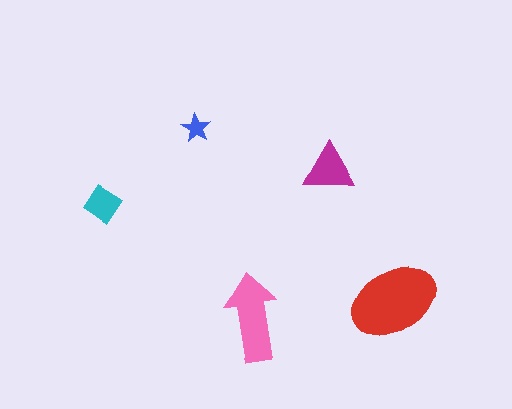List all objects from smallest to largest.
The blue star, the cyan diamond, the magenta triangle, the pink arrow, the red ellipse.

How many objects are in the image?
There are 5 objects in the image.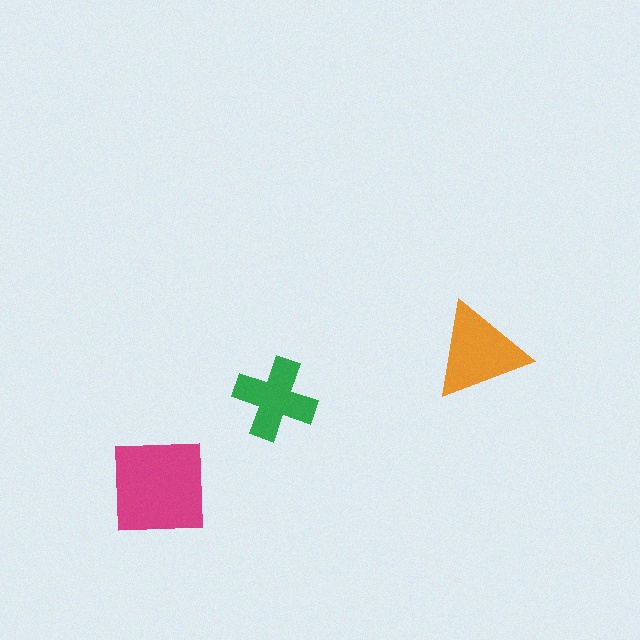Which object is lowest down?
The magenta square is bottommost.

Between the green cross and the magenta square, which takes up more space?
The magenta square.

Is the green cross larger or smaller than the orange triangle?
Smaller.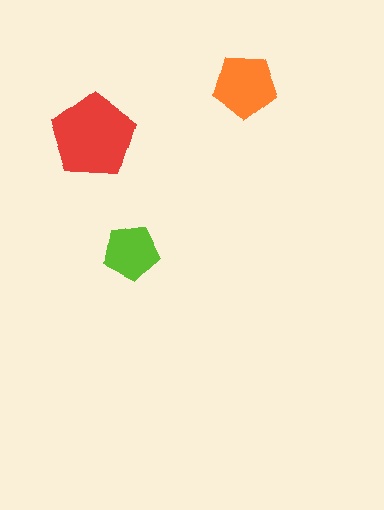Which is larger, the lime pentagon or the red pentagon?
The red one.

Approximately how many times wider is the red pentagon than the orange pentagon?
About 1.5 times wider.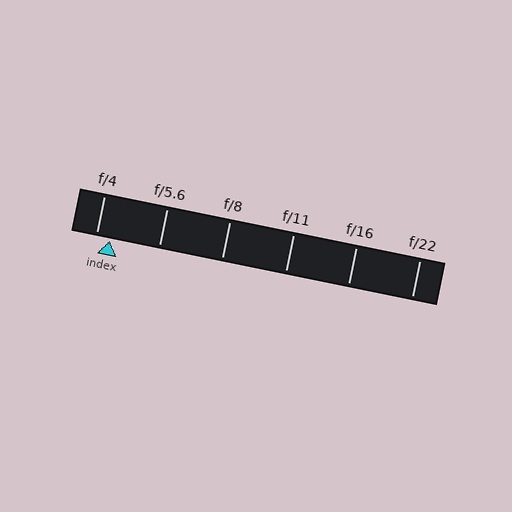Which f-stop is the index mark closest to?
The index mark is closest to f/4.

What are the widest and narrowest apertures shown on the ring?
The widest aperture shown is f/4 and the narrowest is f/22.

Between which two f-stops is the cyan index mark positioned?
The index mark is between f/4 and f/5.6.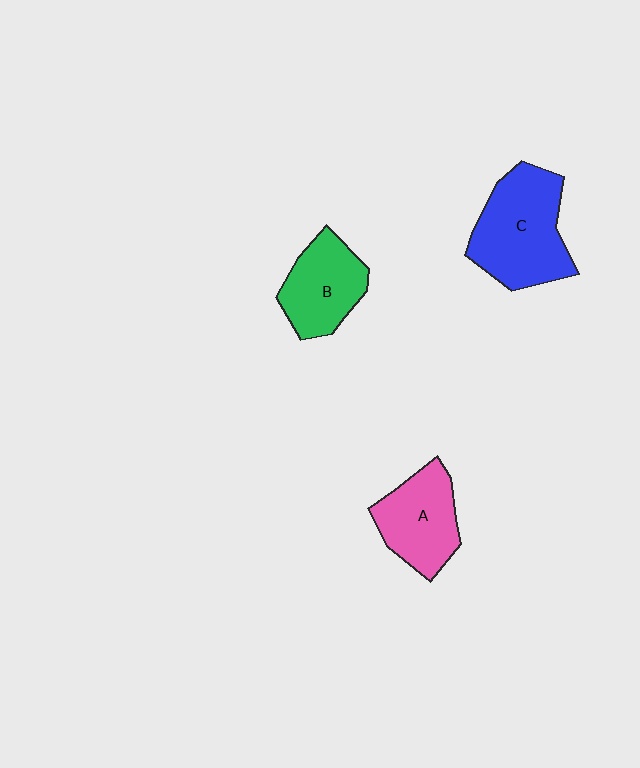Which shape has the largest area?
Shape C (blue).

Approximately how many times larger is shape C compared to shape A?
Approximately 1.4 times.